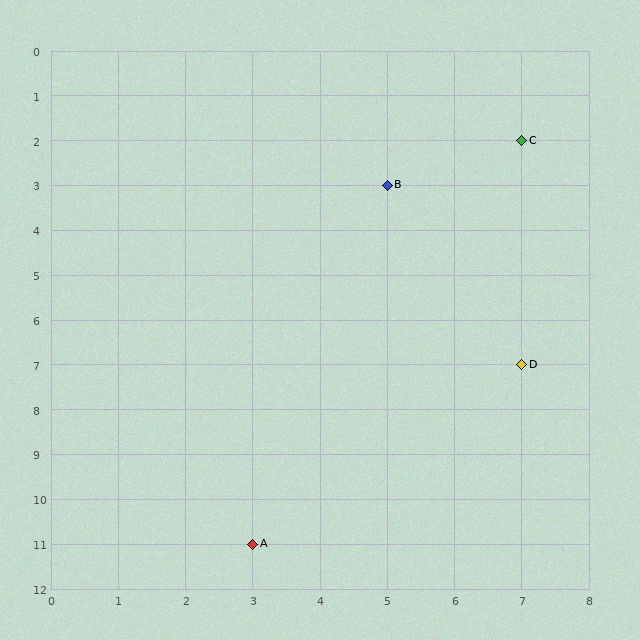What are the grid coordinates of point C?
Point C is at grid coordinates (7, 2).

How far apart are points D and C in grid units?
Points D and C are 5 rows apart.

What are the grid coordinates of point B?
Point B is at grid coordinates (5, 3).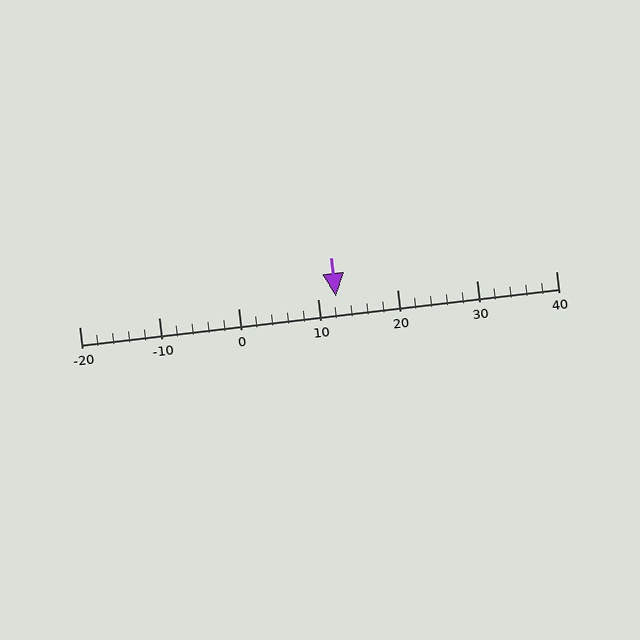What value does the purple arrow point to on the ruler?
The purple arrow points to approximately 12.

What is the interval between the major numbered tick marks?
The major tick marks are spaced 10 units apart.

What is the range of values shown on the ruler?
The ruler shows values from -20 to 40.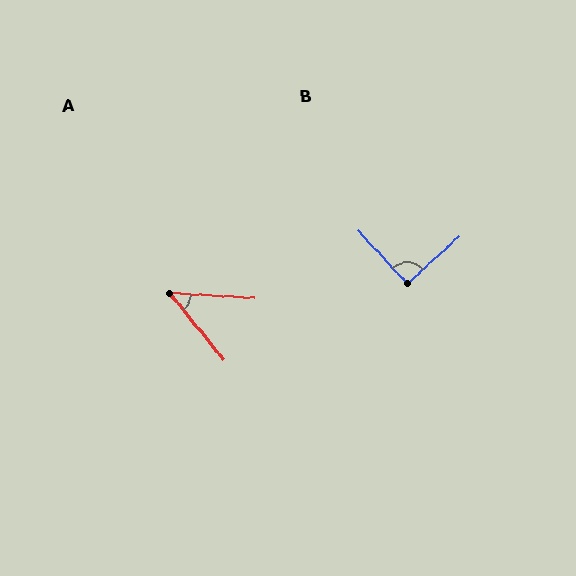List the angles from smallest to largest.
A (47°), B (91°).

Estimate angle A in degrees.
Approximately 47 degrees.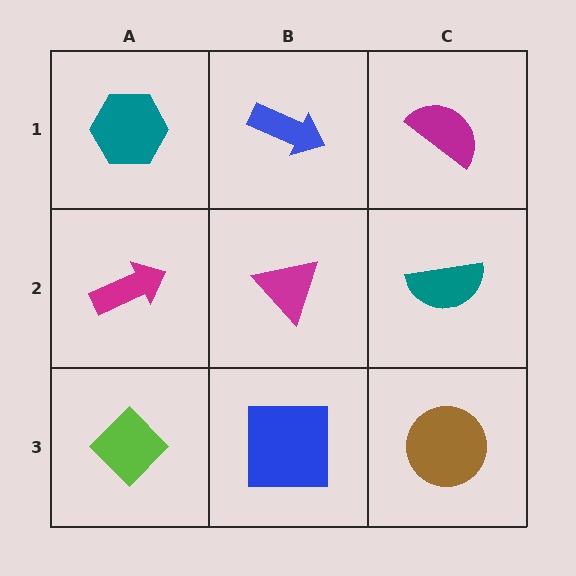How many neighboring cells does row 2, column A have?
3.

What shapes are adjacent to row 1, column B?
A magenta triangle (row 2, column B), a teal hexagon (row 1, column A), a magenta semicircle (row 1, column C).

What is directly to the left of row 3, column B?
A lime diamond.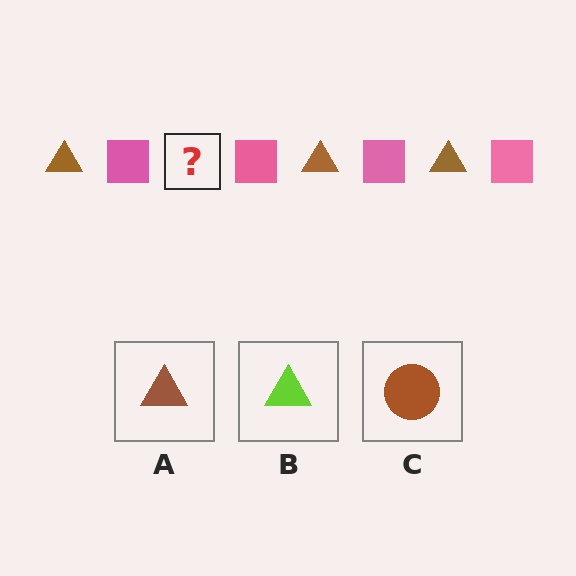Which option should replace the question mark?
Option A.